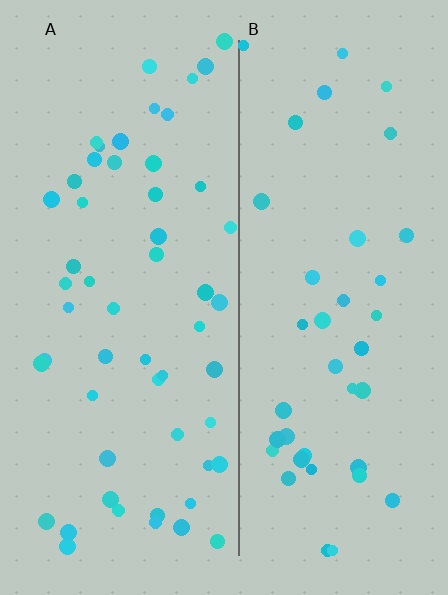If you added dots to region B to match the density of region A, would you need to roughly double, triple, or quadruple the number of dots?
Approximately double.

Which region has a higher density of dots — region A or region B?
A (the left).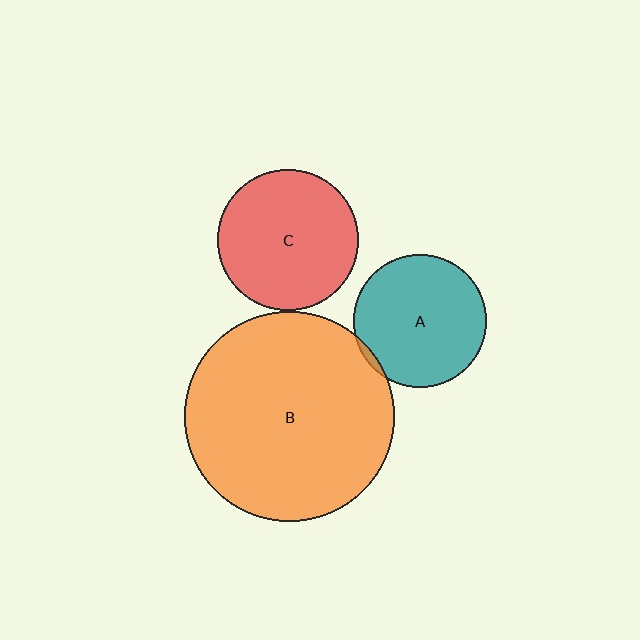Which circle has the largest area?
Circle B (orange).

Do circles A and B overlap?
Yes.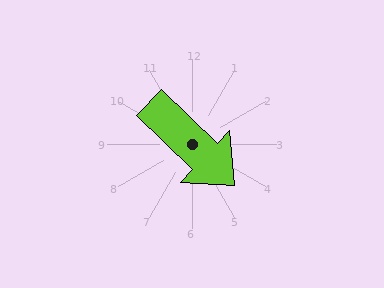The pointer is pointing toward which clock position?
Roughly 4 o'clock.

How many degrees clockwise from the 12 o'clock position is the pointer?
Approximately 134 degrees.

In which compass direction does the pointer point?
Southeast.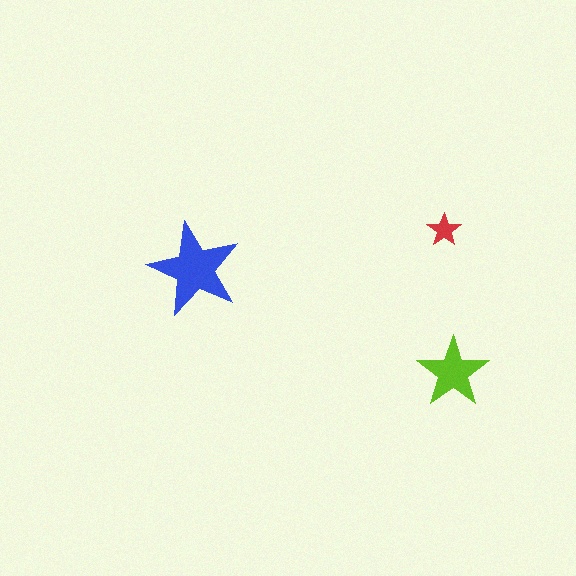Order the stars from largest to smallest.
the blue one, the lime one, the red one.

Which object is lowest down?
The lime star is bottommost.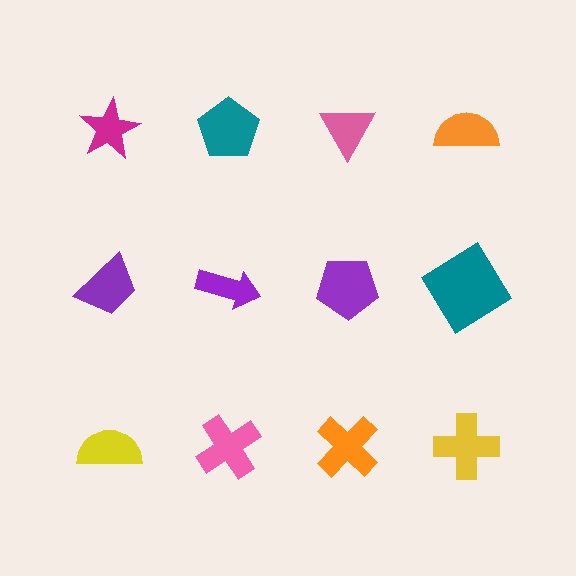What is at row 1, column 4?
An orange semicircle.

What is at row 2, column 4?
A teal diamond.